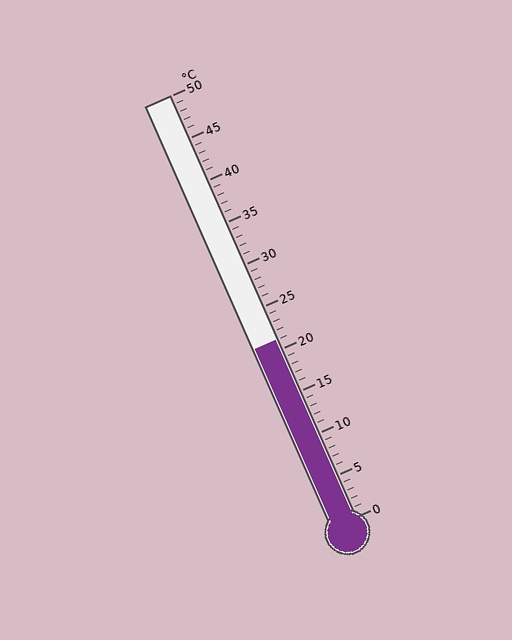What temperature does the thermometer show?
The thermometer shows approximately 21°C.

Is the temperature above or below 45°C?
The temperature is below 45°C.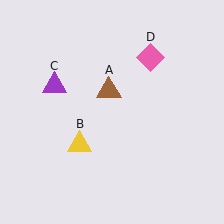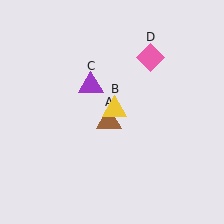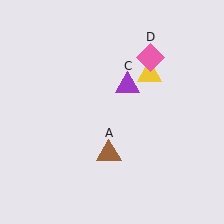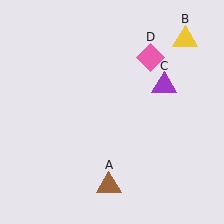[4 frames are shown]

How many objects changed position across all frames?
3 objects changed position: brown triangle (object A), yellow triangle (object B), purple triangle (object C).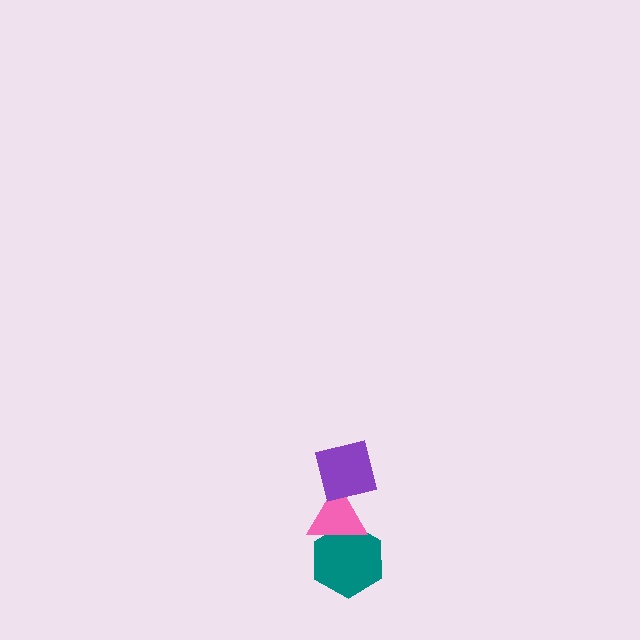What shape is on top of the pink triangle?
The purple square is on top of the pink triangle.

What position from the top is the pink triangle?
The pink triangle is 2nd from the top.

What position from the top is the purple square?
The purple square is 1st from the top.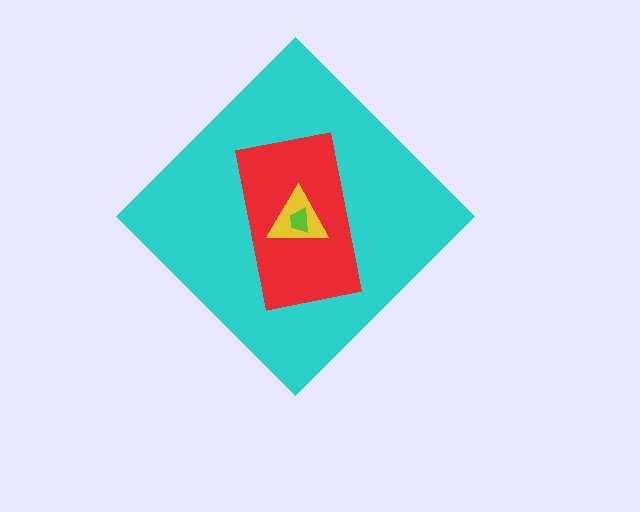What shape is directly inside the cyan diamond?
The red rectangle.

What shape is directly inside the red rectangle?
The yellow triangle.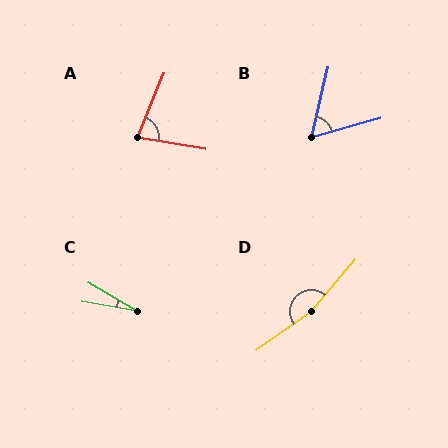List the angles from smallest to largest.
C (21°), B (60°), A (78°), D (166°).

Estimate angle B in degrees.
Approximately 60 degrees.